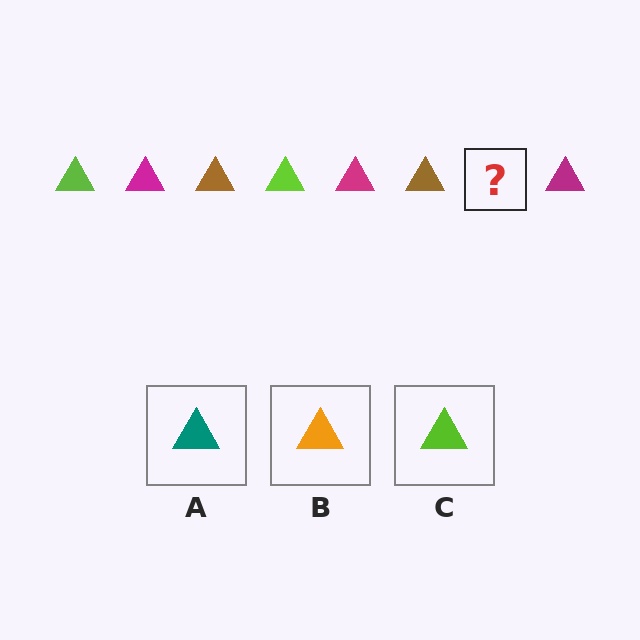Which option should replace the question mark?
Option C.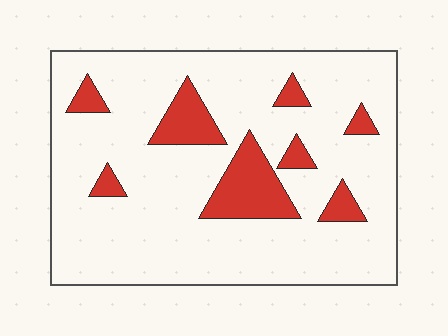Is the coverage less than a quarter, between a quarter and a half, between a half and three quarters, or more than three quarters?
Less than a quarter.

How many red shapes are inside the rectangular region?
8.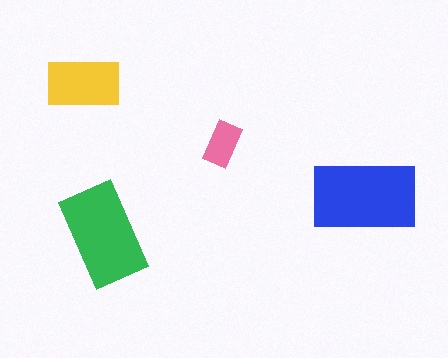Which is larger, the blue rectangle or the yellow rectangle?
The blue one.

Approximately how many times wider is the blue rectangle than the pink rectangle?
About 2.5 times wider.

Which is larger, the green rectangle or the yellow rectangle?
The green one.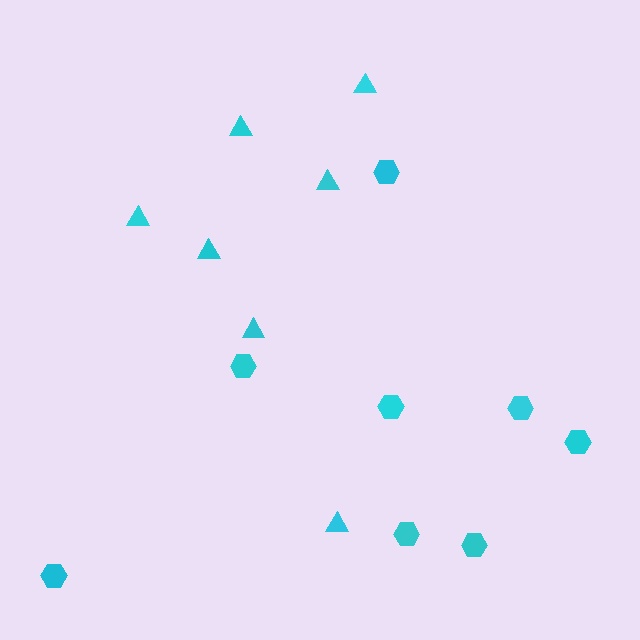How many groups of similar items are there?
There are 2 groups: one group of triangles (7) and one group of hexagons (8).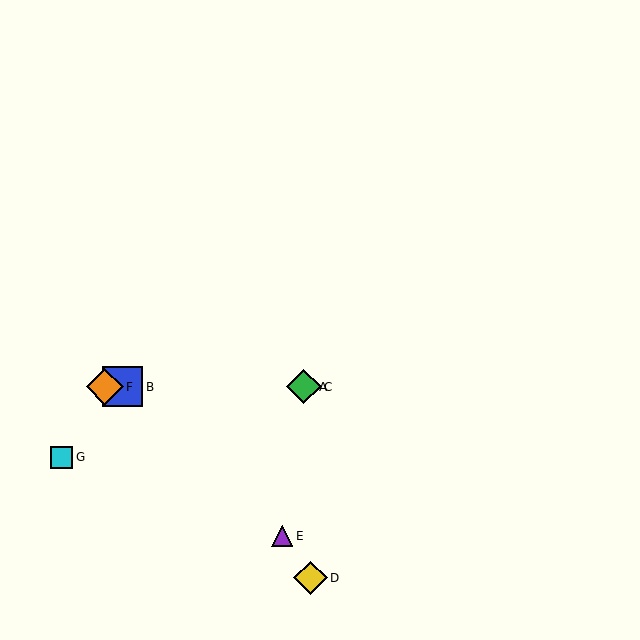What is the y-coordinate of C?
Object C is at y≈387.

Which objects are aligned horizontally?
Objects A, B, C, F are aligned horizontally.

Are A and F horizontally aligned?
Yes, both are at y≈387.